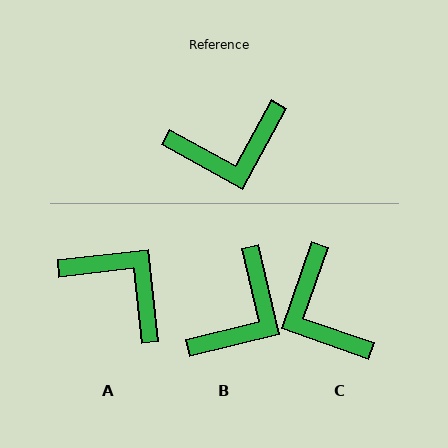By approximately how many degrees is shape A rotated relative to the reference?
Approximately 125 degrees counter-clockwise.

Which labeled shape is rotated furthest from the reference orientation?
A, about 125 degrees away.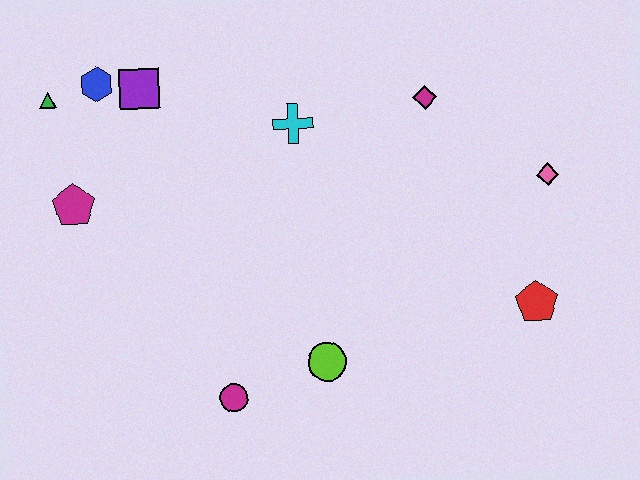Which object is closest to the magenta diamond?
The cyan cross is closest to the magenta diamond.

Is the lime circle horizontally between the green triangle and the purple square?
No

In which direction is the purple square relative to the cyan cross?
The purple square is to the left of the cyan cross.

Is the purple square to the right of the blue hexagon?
Yes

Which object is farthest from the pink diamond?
The green triangle is farthest from the pink diamond.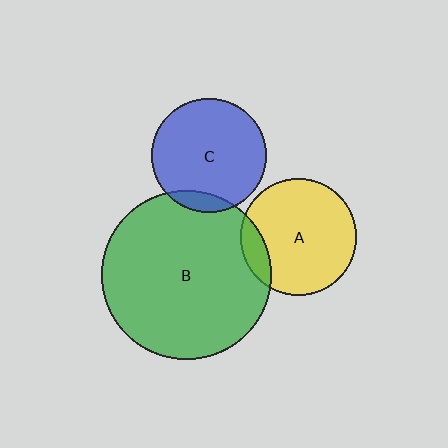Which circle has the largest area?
Circle B (green).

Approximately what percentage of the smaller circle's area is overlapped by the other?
Approximately 10%.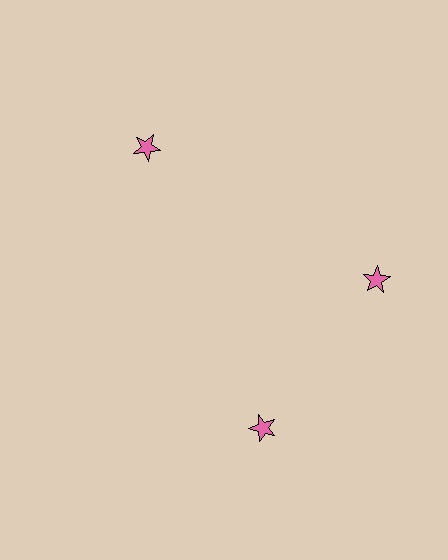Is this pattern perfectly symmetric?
No. The 3 pink stars are arranged in a ring, but one element near the 7 o'clock position is rotated out of alignment along the ring, breaking the 3-fold rotational symmetry.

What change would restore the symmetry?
The symmetry would be restored by rotating it back into even spacing with its neighbors so that all 3 stars sit at equal angles and equal distance from the center.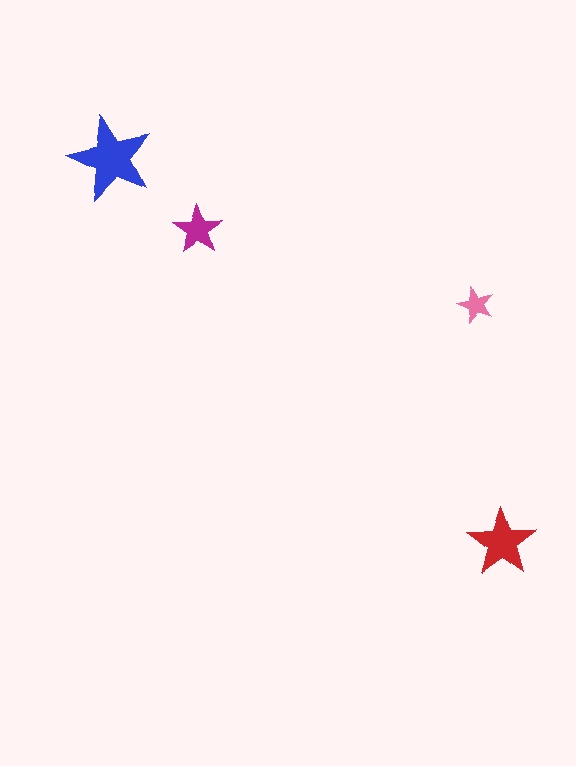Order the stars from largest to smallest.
the blue one, the red one, the magenta one, the pink one.